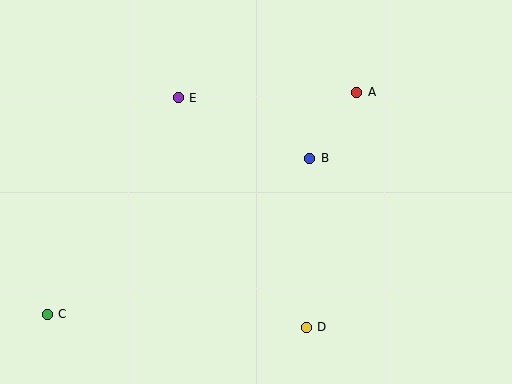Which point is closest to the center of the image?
Point B at (310, 158) is closest to the center.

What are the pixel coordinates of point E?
Point E is at (178, 98).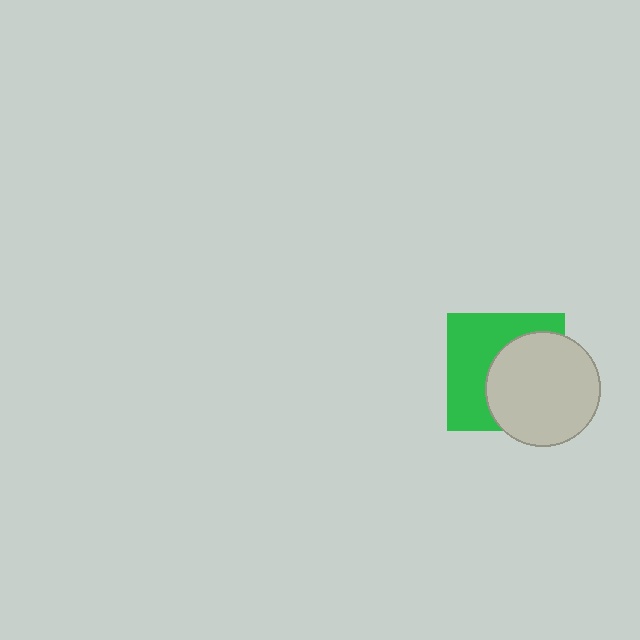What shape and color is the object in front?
The object in front is a light gray circle.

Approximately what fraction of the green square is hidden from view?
Roughly 51% of the green square is hidden behind the light gray circle.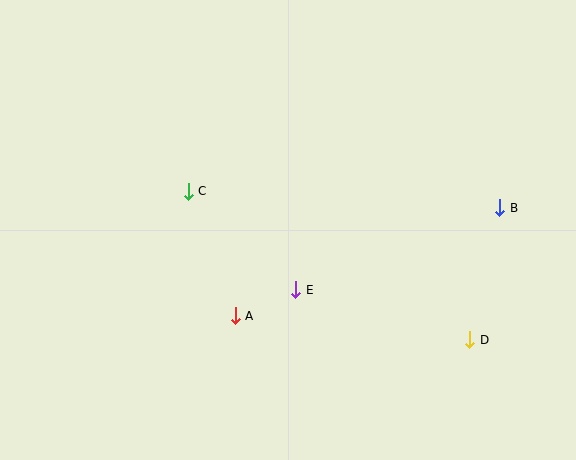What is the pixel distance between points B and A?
The distance between B and A is 286 pixels.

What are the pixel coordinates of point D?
Point D is at (470, 340).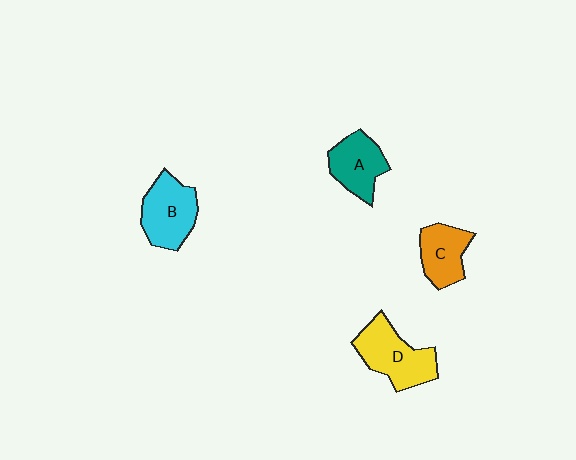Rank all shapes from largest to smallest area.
From largest to smallest: D (yellow), B (cyan), A (teal), C (orange).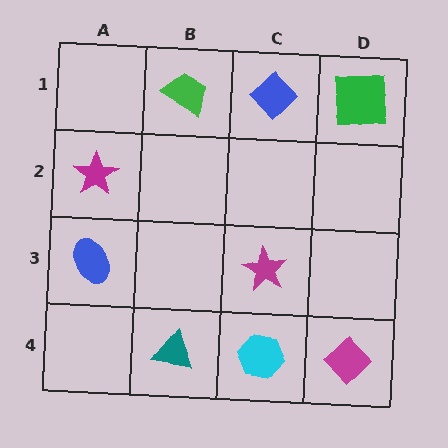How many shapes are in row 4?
3 shapes.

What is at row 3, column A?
A blue ellipse.